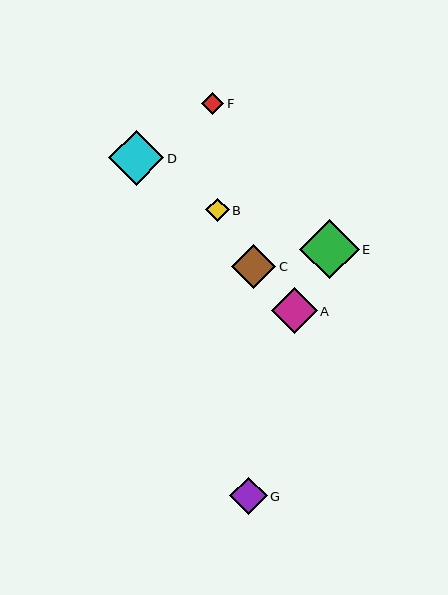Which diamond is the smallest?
Diamond F is the smallest with a size of approximately 22 pixels.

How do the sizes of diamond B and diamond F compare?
Diamond B and diamond F are approximately the same size.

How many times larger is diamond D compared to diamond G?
Diamond D is approximately 1.5 times the size of diamond G.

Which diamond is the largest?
Diamond E is the largest with a size of approximately 59 pixels.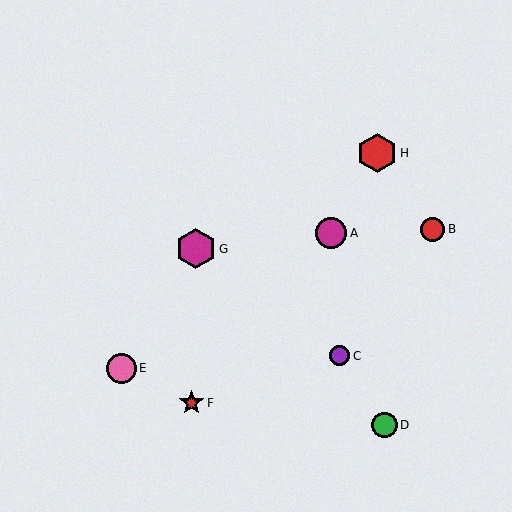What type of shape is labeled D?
Shape D is a green circle.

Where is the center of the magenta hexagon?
The center of the magenta hexagon is at (196, 249).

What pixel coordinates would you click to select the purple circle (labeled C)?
Click at (340, 356) to select the purple circle C.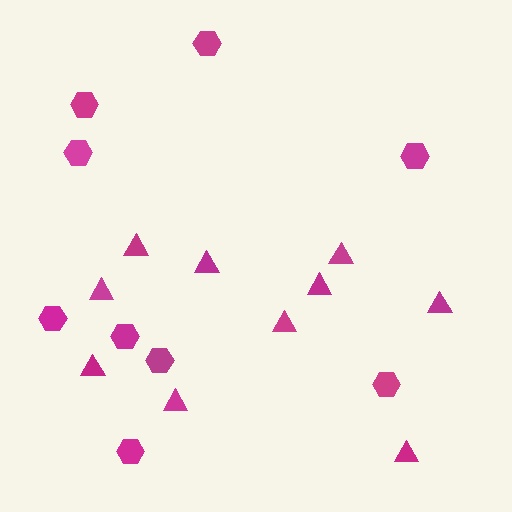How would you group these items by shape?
There are 2 groups: one group of hexagons (9) and one group of triangles (10).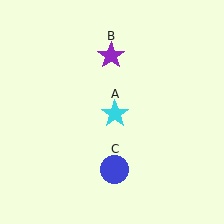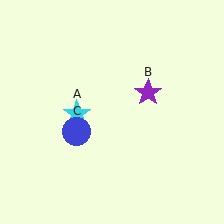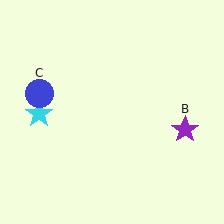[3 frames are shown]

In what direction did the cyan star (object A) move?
The cyan star (object A) moved left.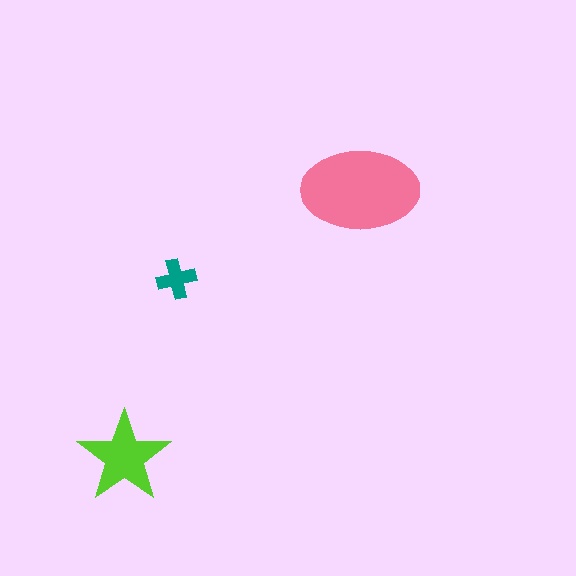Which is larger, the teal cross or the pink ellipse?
The pink ellipse.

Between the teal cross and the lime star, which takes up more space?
The lime star.